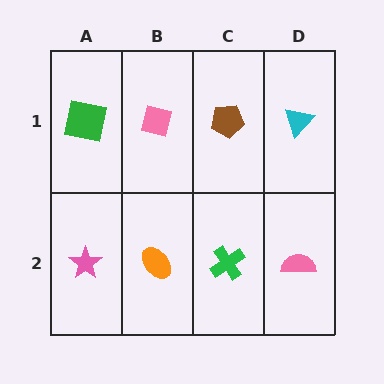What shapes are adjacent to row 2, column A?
A green square (row 1, column A), an orange ellipse (row 2, column B).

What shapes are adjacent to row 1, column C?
A green cross (row 2, column C), a pink square (row 1, column B), a cyan triangle (row 1, column D).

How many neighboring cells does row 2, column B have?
3.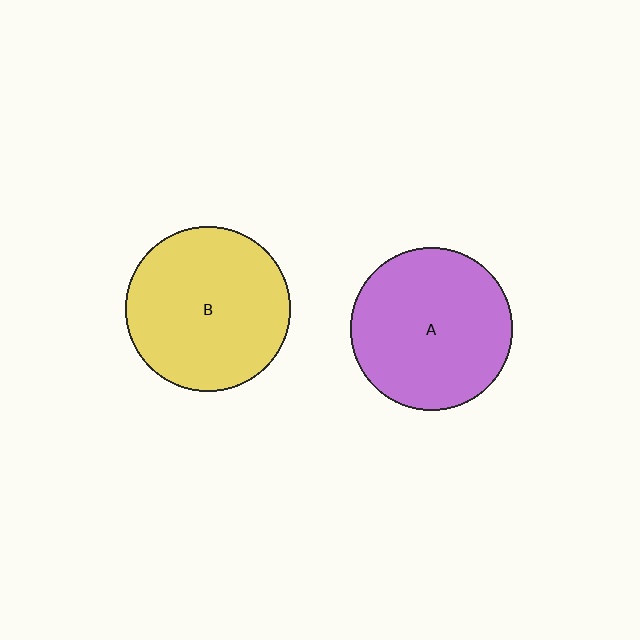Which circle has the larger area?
Circle B (yellow).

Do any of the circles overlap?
No, none of the circles overlap.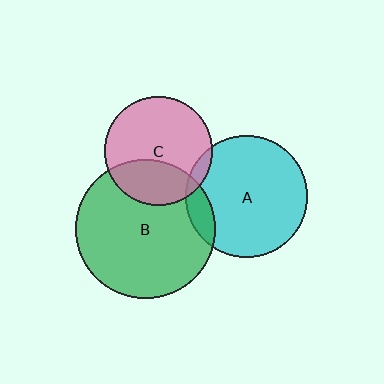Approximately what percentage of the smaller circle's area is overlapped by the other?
Approximately 10%.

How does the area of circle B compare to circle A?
Approximately 1.3 times.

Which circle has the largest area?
Circle B (green).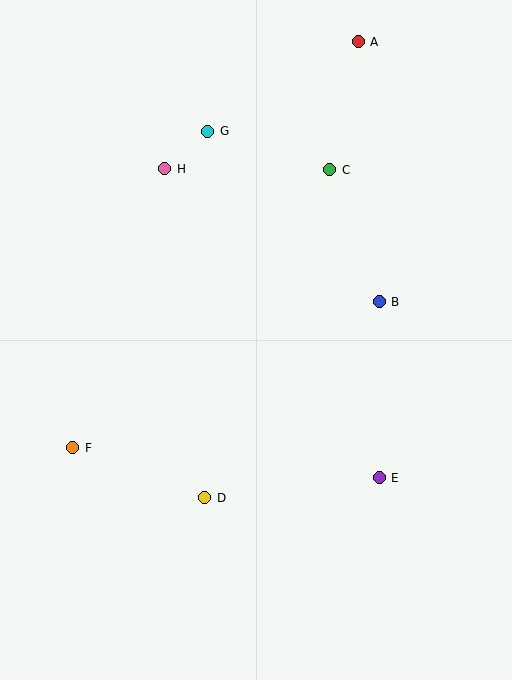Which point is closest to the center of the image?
Point B at (379, 302) is closest to the center.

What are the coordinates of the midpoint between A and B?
The midpoint between A and B is at (369, 172).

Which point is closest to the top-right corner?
Point A is closest to the top-right corner.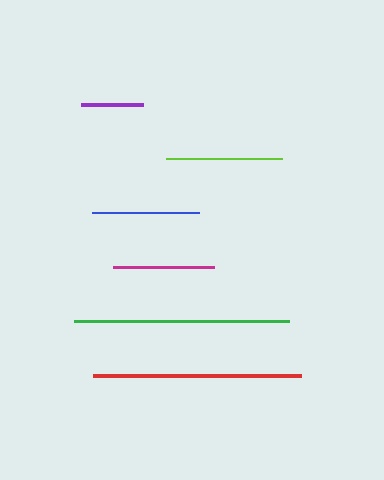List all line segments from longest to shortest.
From longest to shortest: green, red, lime, blue, magenta, purple.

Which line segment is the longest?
The green line is the longest at approximately 215 pixels.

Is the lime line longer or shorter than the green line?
The green line is longer than the lime line.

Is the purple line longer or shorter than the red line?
The red line is longer than the purple line.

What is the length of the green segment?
The green segment is approximately 215 pixels long.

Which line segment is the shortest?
The purple line is the shortest at approximately 62 pixels.